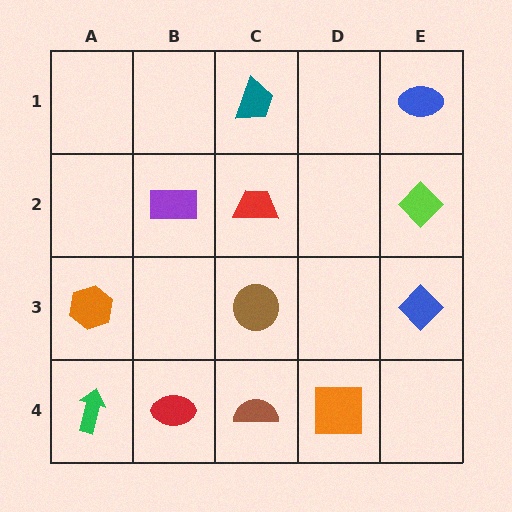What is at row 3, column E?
A blue diamond.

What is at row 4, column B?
A red ellipse.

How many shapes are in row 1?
2 shapes.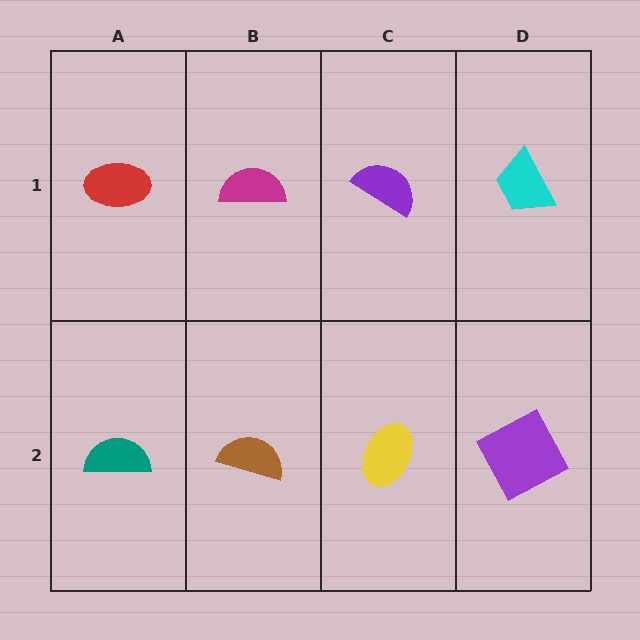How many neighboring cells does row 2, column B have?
3.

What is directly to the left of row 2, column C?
A brown semicircle.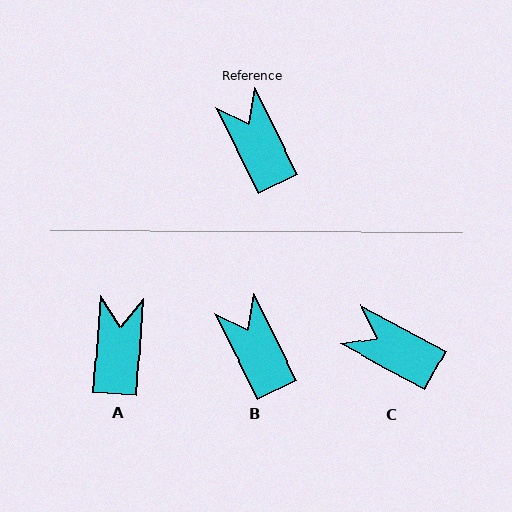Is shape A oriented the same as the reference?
No, it is off by about 31 degrees.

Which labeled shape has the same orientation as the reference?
B.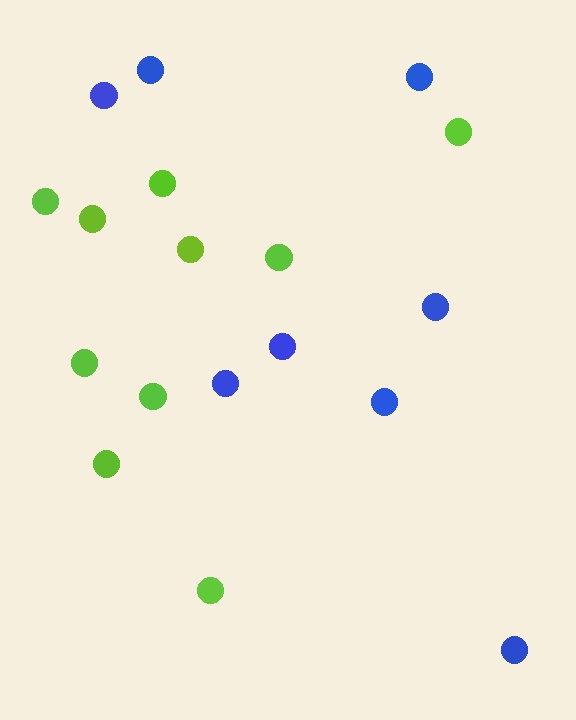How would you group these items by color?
There are 2 groups: one group of blue circles (8) and one group of lime circles (10).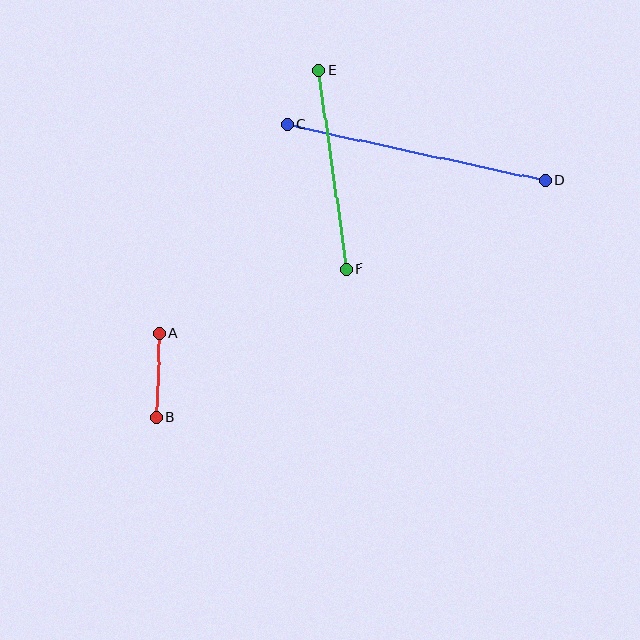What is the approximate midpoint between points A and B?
The midpoint is at approximately (158, 375) pixels.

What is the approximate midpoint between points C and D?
The midpoint is at approximately (416, 153) pixels.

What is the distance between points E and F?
The distance is approximately 201 pixels.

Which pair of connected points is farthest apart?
Points C and D are farthest apart.